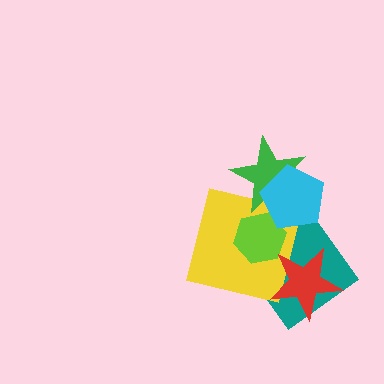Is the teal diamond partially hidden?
Yes, it is partially covered by another shape.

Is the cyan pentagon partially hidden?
No, no other shape covers it.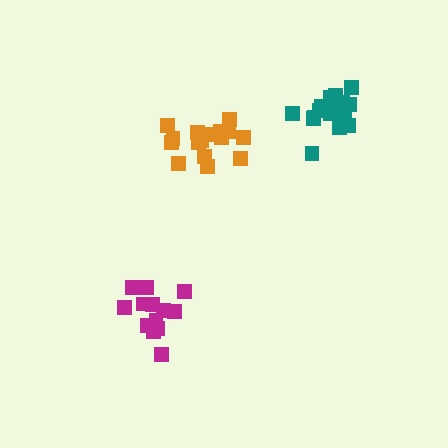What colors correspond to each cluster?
The clusters are colored: orange, magenta, teal.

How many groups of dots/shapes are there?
There are 3 groups.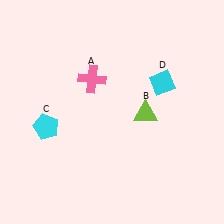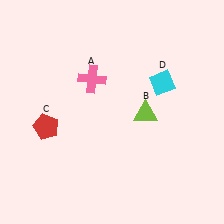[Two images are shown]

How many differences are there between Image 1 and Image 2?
There is 1 difference between the two images.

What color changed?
The pentagon (C) changed from cyan in Image 1 to red in Image 2.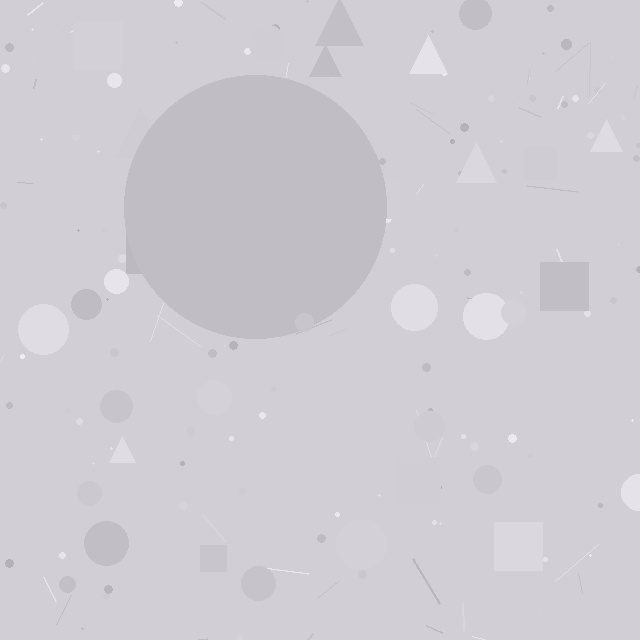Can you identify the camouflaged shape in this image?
The camouflaged shape is a circle.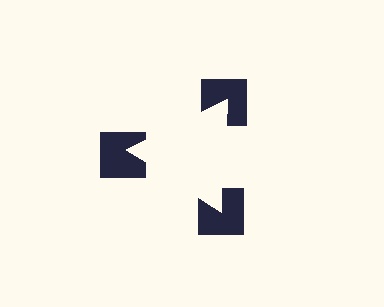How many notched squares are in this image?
There are 3 — one at each vertex of the illusory triangle.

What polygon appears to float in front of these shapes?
An illusory triangle — its edges are inferred from the aligned wedge cuts in the notched squares, not physically drawn.